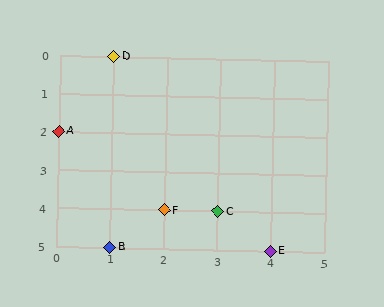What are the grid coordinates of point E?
Point E is at grid coordinates (4, 5).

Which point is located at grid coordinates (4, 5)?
Point E is at (4, 5).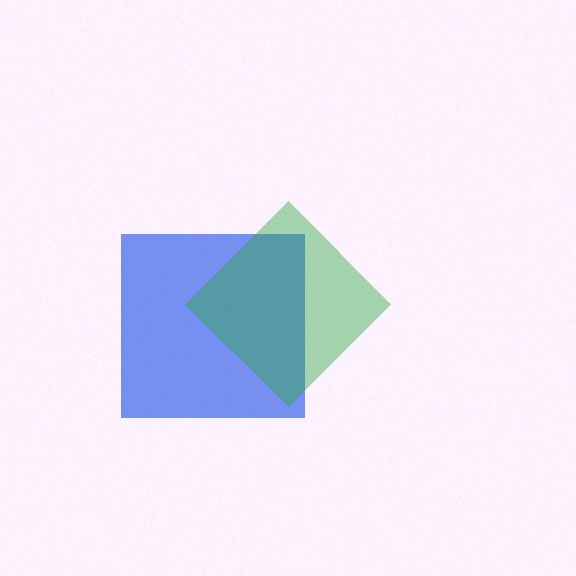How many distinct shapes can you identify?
There are 2 distinct shapes: a blue square, a green diamond.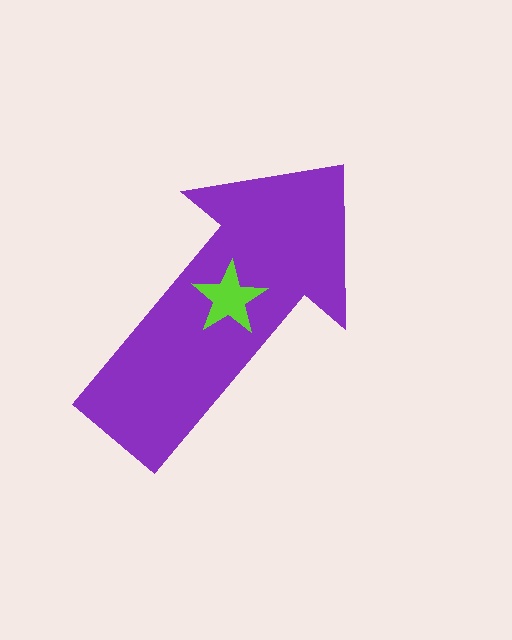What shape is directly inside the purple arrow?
The lime star.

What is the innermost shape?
The lime star.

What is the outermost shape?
The purple arrow.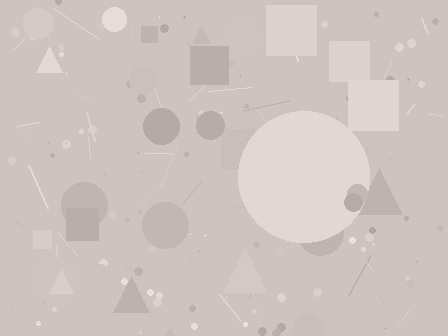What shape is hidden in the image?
A circle is hidden in the image.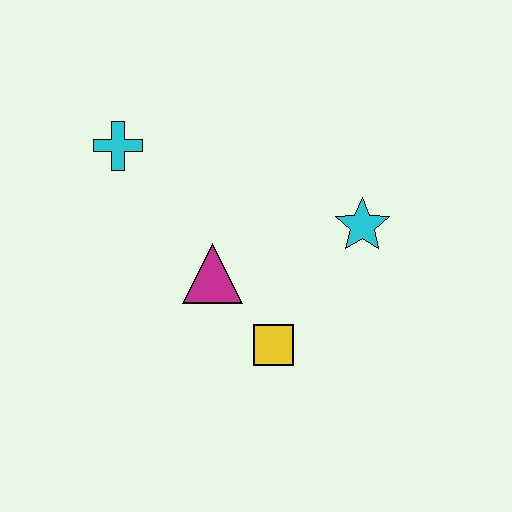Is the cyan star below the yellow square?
No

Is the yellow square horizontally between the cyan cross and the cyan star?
Yes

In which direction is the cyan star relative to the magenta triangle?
The cyan star is to the right of the magenta triangle.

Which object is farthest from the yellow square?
The cyan cross is farthest from the yellow square.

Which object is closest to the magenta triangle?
The yellow square is closest to the magenta triangle.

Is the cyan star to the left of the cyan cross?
No